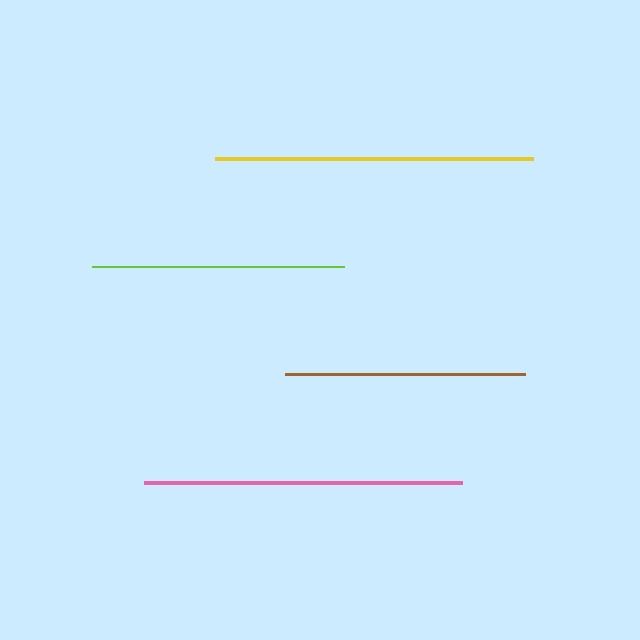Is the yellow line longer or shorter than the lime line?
The yellow line is longer than the lime line.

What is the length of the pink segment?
The pink segment is approximately 318 pixels long.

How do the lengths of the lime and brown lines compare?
The lime and brown lines are approximately the same length.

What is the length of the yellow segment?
The yellow segment is approximately 318 pixels long.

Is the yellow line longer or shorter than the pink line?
The pink line is longer than the yellow line.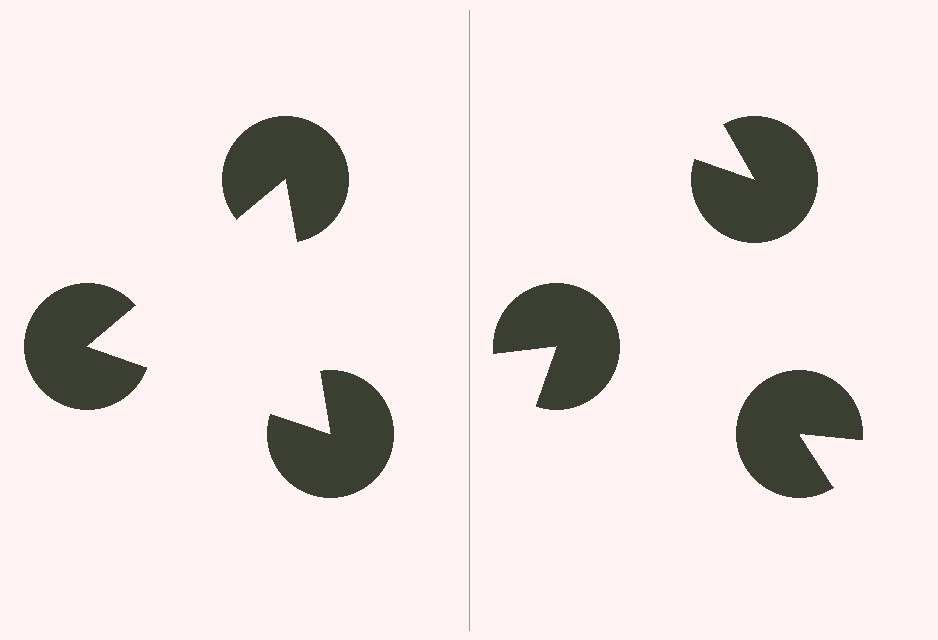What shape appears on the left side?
An illusory triangle.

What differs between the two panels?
The pac-man discs are positioned identically on both sides; only the wedge orientations differ. On the left they align to a triangle; on the right they are misaligned.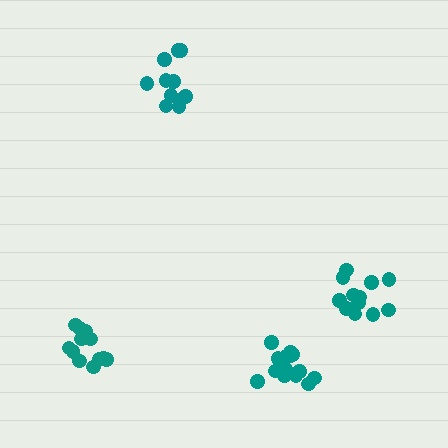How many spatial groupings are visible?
There are 4 spatial groupings.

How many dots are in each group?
Group 1: 14 dots, Group 2: 11 dots, Group 3: 12 dots, Group 4: 13 dots (50 total).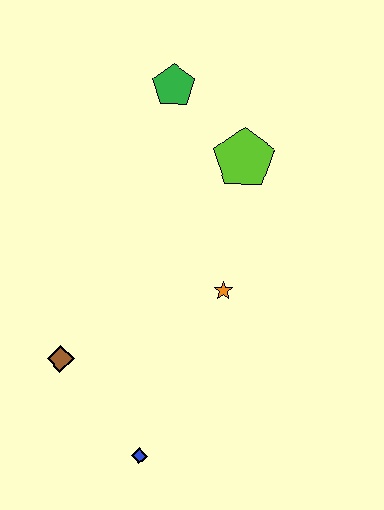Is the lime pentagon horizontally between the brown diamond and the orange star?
No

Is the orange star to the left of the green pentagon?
No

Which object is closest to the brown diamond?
The blue diamond is closest to the brown diamond.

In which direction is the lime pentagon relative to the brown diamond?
The lime pentagon is above the brown diamond.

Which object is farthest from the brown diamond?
The green pentagon is farthest from the brown diamond.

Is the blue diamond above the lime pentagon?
No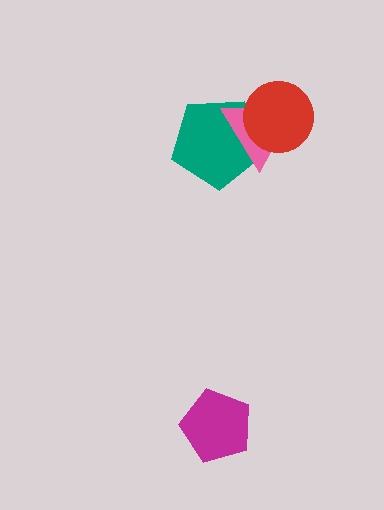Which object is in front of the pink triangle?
The red circle is in front of the pink triangle.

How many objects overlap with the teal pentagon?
2 objects overlap with the teal pentagon.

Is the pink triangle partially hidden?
Yes, it is partially covered by another shape.